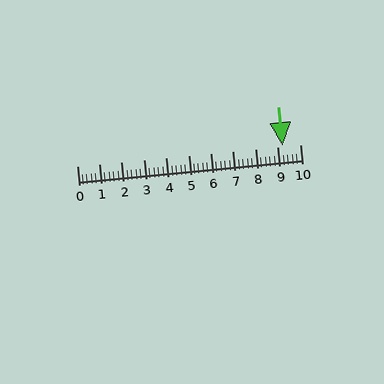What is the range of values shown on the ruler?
The ruler shows values from 0 to 10.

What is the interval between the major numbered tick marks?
The major tick marks are spaced 1 units apart.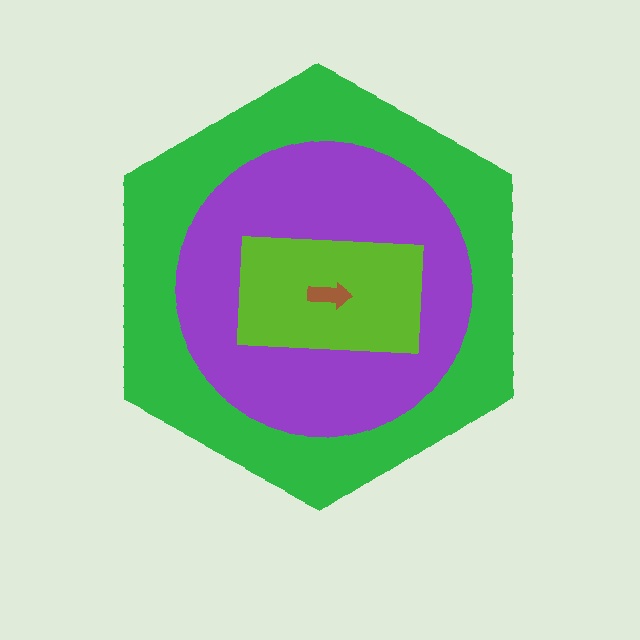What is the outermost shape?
The green hexagon.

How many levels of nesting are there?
4.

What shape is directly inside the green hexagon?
The purple circle.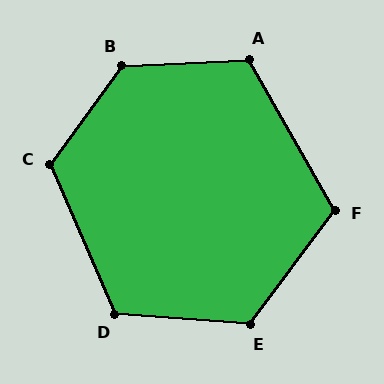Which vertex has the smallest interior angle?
F, at approximately 114 degrees.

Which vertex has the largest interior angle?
B, at approximately 129 degrees.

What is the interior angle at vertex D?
Approximately 118 degrees (obtuse).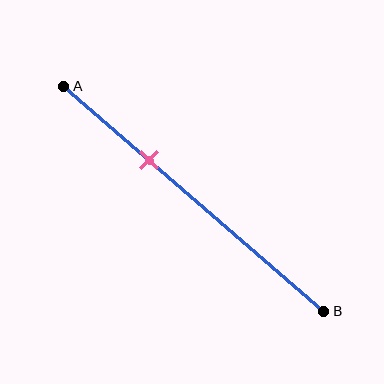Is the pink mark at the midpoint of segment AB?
No, the mark is at about 35% from A, not at the 50% midpoint.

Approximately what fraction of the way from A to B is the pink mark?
The pink mark is approximately 35% of the way from A to B.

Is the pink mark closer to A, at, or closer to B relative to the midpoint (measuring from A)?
The pink mark is closer to point A than the midpoint of segment AB.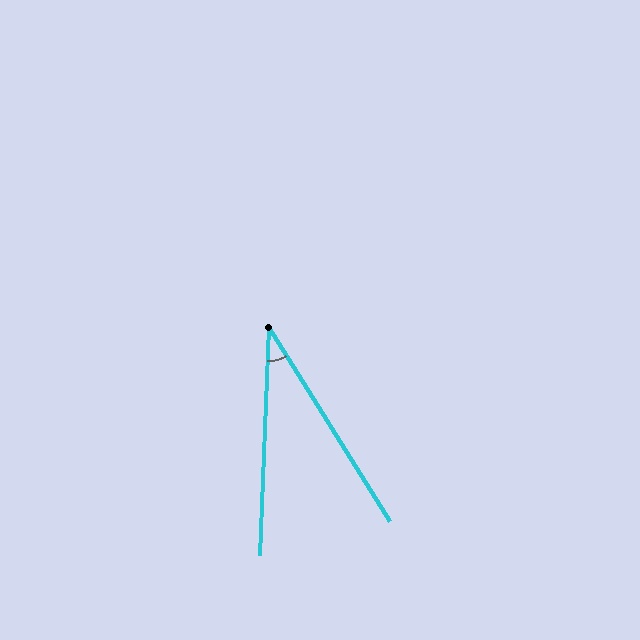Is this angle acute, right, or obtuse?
It is acute.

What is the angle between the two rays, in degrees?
Approximately 34 degrees.